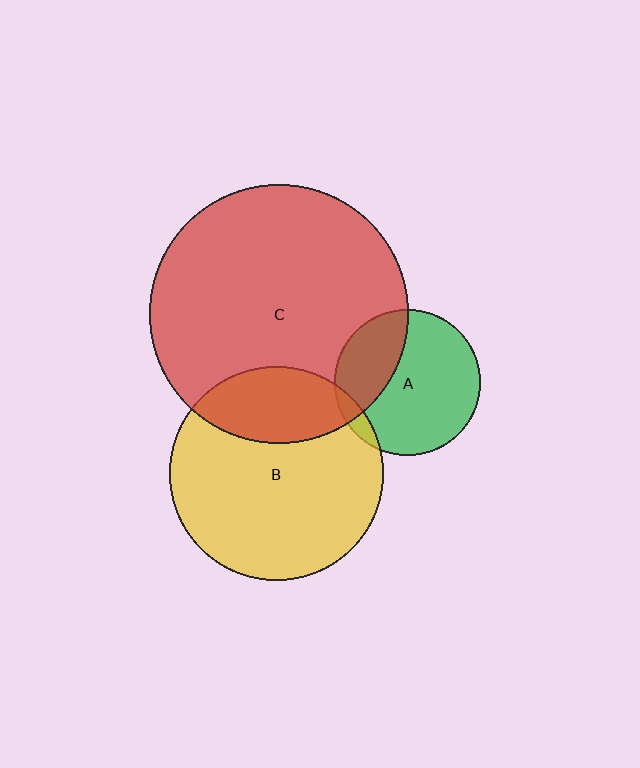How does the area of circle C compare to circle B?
Approximately 1.5 times.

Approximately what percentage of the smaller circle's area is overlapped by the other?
Approximately 5%.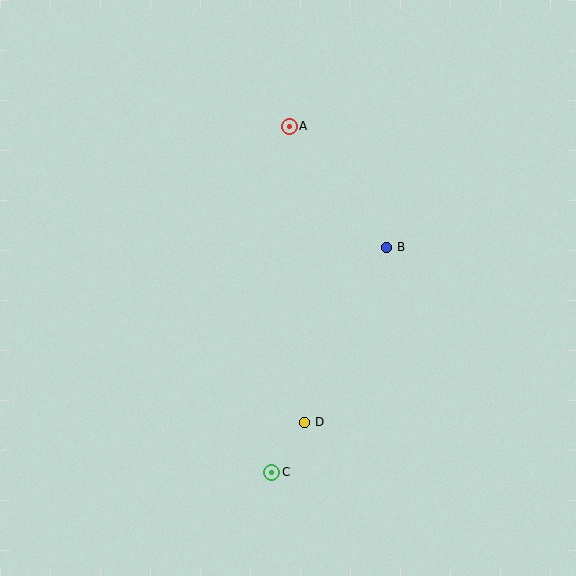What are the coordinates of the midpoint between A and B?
The midpoint between A and B is at (338, 187).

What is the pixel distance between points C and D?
The distance between C and D is 60 pixels.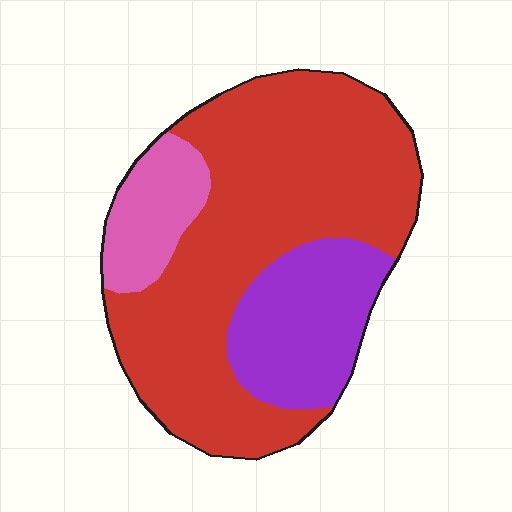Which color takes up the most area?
Red, at roughly 65%.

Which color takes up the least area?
Pink, at roughly 10%.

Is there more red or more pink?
Red.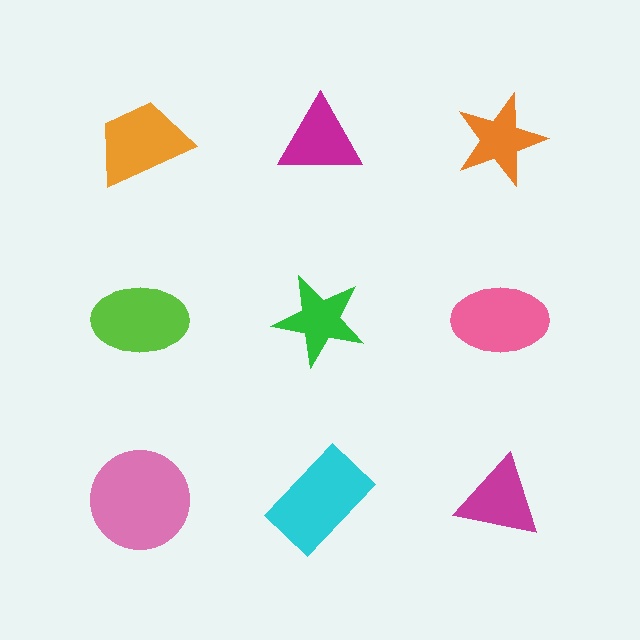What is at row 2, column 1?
A lime ellipse.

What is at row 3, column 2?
A cyan rectangle.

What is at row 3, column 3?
A magenta triangle.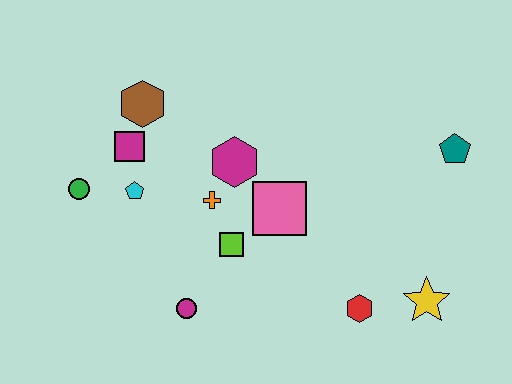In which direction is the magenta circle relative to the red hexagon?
The magenta circle is to the left of the red hexagon.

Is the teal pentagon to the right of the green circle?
Yes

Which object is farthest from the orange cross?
The teal pentagon is farthest from the orange cross.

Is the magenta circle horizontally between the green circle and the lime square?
Yes